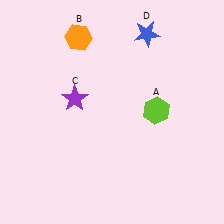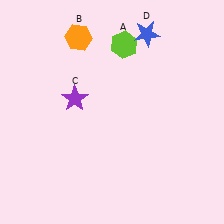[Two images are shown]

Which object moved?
The lime hexagon (A) moved up.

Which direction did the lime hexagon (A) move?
The lime hexagon (A) moved up.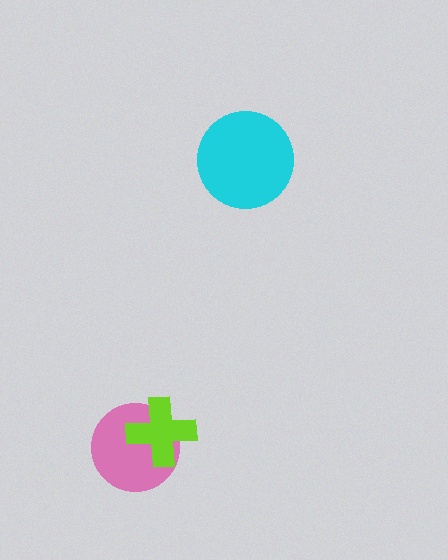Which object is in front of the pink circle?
The lime cross is in front of the pink circle.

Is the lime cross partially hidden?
No, no other shape covers it.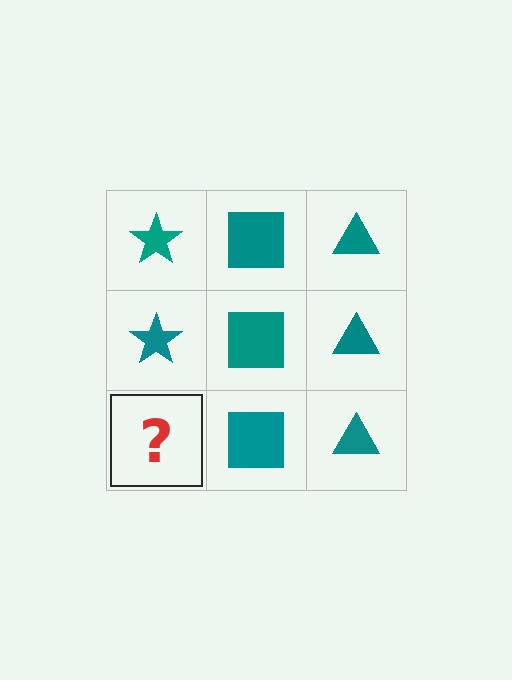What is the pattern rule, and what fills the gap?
The rule is that each column has a consistent shape. The gap should be filled with a teal star.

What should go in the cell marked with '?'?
The missing cell should contain a teal star.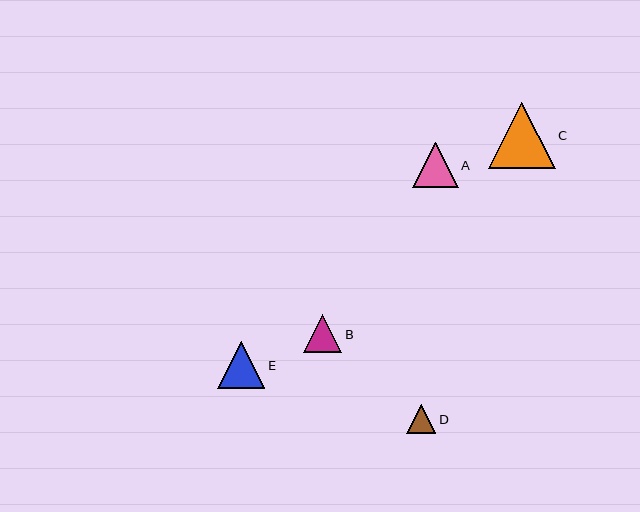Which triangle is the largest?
Triangle C is the largest with a size of approximately 67 pixels.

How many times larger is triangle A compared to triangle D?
Triangle A is approximately 1.6 times the size of triangle D.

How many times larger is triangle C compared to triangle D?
Triangle C is approximately 2.3 times the size of triangle D.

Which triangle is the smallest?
Triangle D is the smallest with a size of approximately 29 pixels.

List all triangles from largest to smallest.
From largest to smallest: C, E, A, B, D.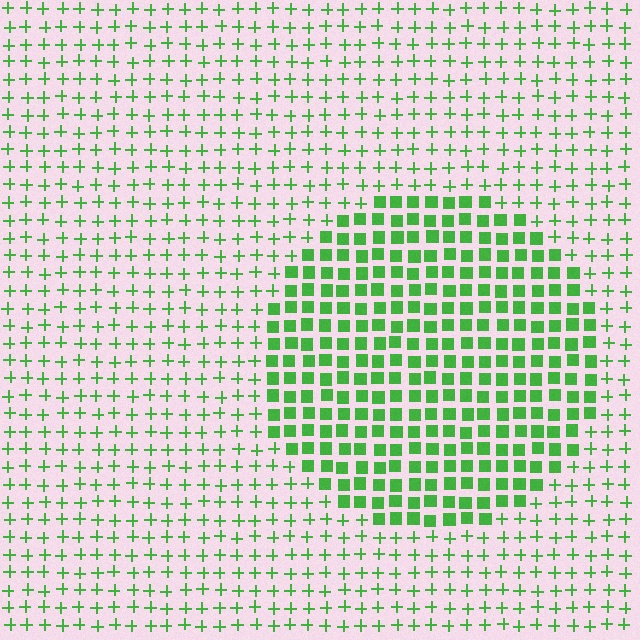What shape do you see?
I see a circle.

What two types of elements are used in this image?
The image uses squares inside the circle region and plus signs outside it.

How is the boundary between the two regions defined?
The boundary is defined by a change in element shape: squares inside vs. plus signs outside. All elements share the same color and spacing.